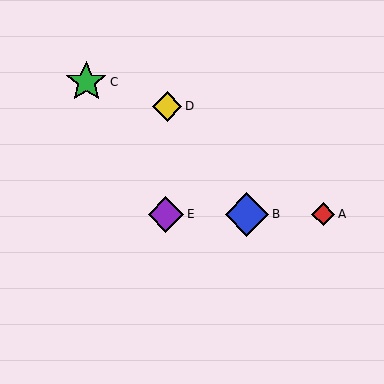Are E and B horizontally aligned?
Yes, both are at y≈214.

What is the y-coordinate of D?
Object D is at y≈106.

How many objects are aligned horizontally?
3 objects (A, B, E) are aligned horizontally.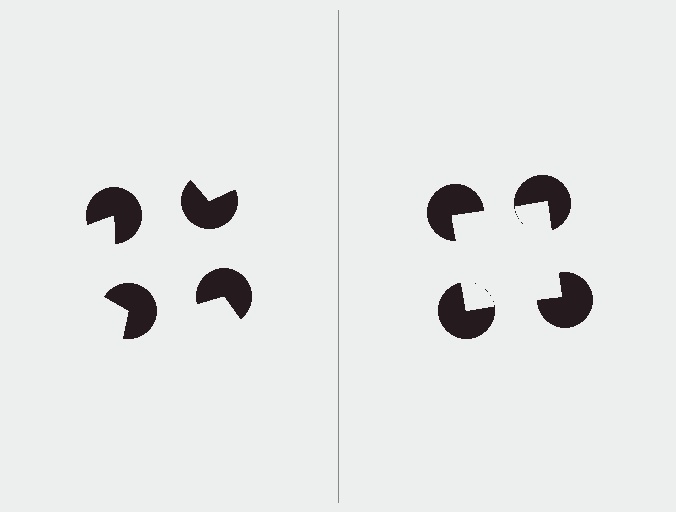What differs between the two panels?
The pac-man discs are positioned identically on both sides; only the wedge orientations differ. On the right they align to a square; on the left they are misaligned.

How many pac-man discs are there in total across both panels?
8 — 4 on each side.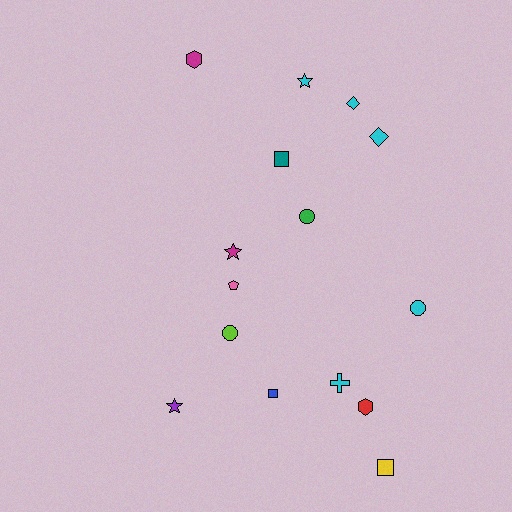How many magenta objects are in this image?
There are 2 magenta objects.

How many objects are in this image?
There are 15 objects.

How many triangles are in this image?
There are no triangles.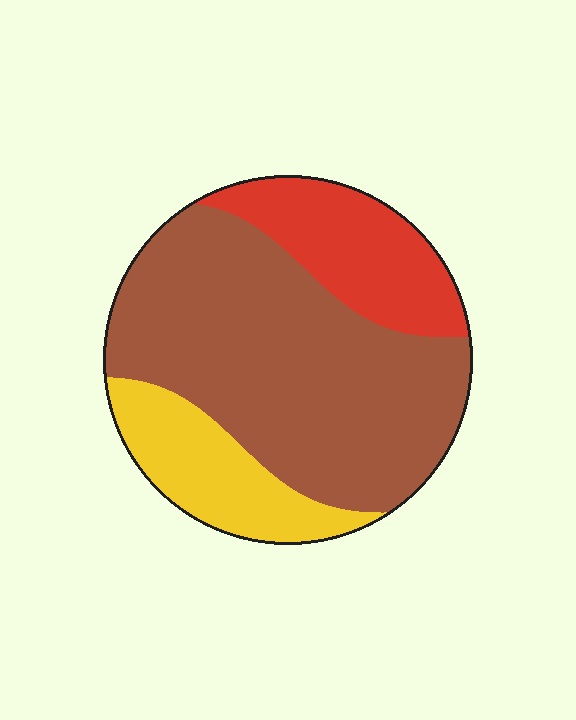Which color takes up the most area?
Brown, at roughly 60%.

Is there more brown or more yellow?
Brown.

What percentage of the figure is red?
Red takes up about one fifth (1/5) of the figure.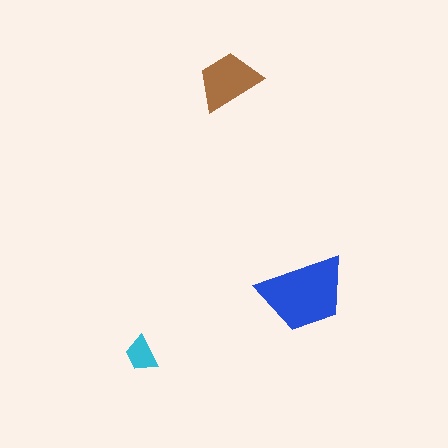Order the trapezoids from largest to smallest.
the blue one, the brown one, the cyan one.